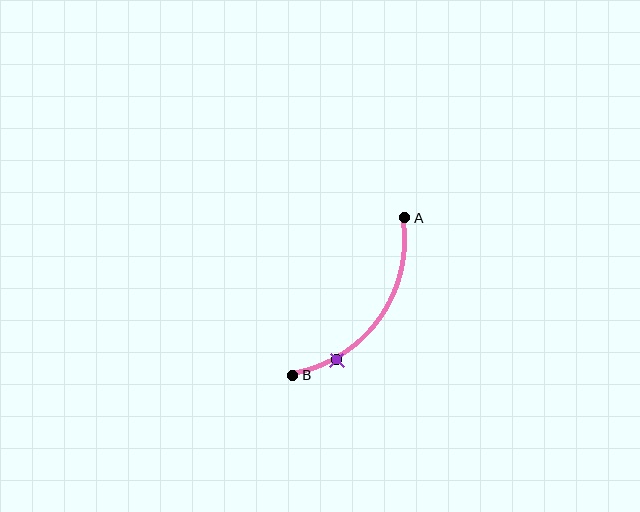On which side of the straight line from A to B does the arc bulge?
The arc bulges below and to the right of the straight line connecting A and B.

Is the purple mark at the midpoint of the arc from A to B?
No. The purple mark lies on the arc but is closer to endpoint B. The arc midpoint would be at the point on the curve equidistant along the arc from both A and B.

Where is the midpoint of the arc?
The arc midpoint is the point on the curve farthest from the straight line joining A and B. It sits below and to the right of that line.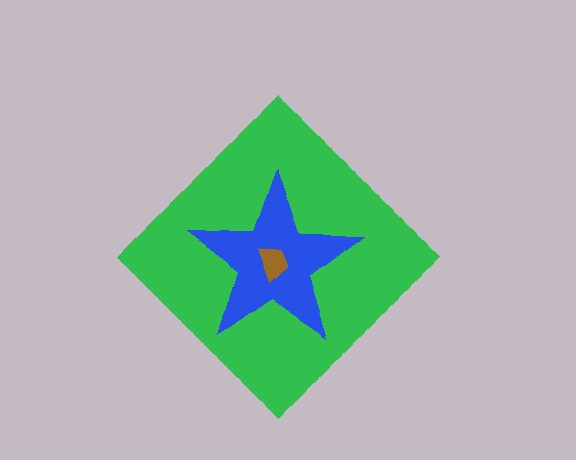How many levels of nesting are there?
3.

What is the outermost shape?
The green diamond.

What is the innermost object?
The brown trapezoid.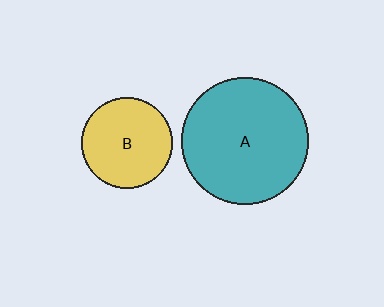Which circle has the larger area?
Circle A (teal).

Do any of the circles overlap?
No, none of the circles overlap.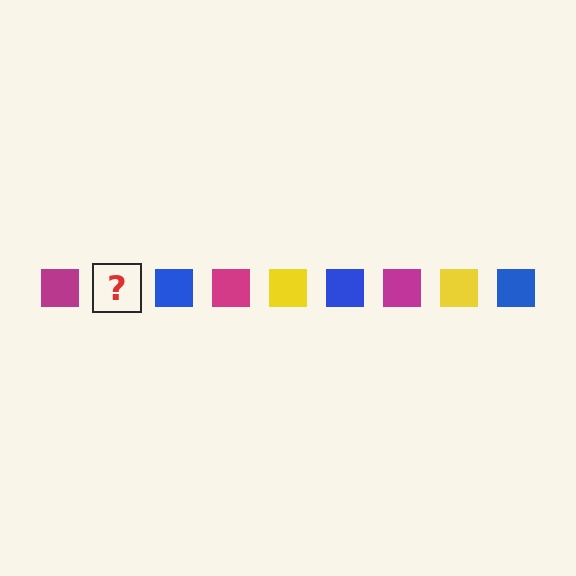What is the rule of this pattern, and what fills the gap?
The rule is that the pattern cycles through magenta, yellow, blue squares. The gap should be filled with a yellow square.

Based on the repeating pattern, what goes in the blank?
The blank should be a yellow square.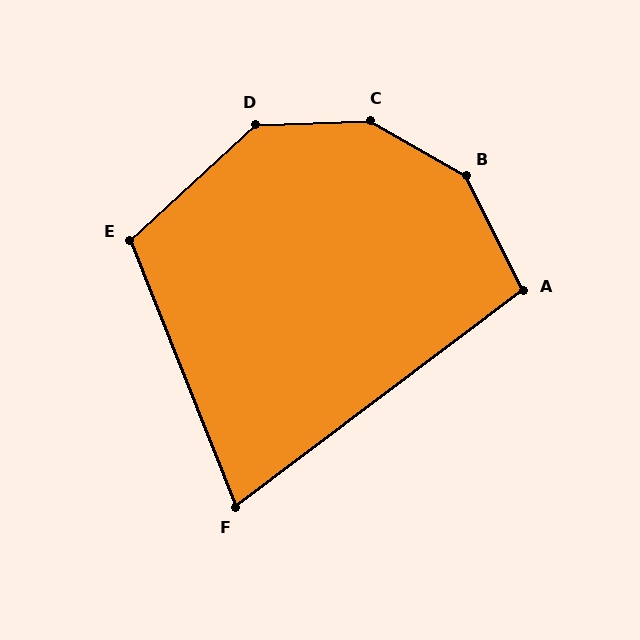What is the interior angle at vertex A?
Approximately 100 degrees (obtuse).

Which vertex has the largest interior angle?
C, at approximately 148 degrees.